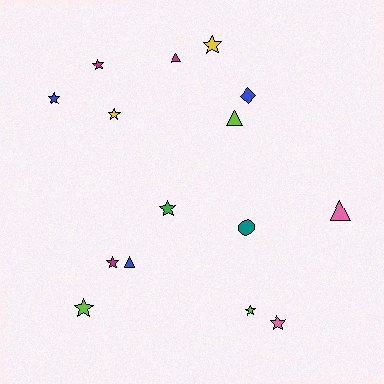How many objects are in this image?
There are 15 objects.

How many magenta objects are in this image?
There are 3 magenta objects.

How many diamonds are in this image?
There is 1 diamond.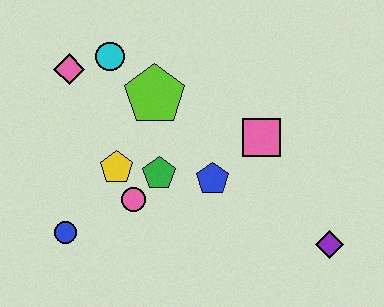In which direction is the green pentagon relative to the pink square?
The green pentagon is to the left of the pink square.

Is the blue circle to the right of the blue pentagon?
No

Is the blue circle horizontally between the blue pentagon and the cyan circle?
No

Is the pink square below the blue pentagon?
No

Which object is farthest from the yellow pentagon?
The purple diamond is farthest from the yellow pentagon.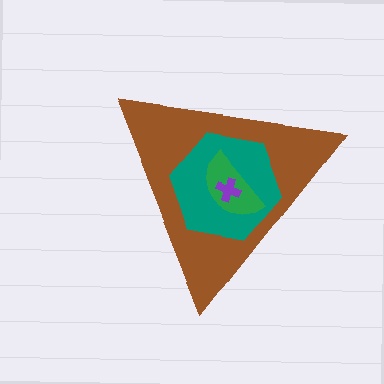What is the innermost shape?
The purple cross.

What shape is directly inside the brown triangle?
The teal hexagon.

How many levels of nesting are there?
4.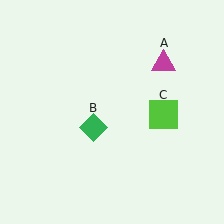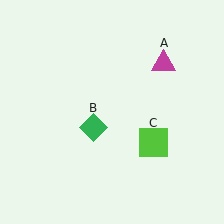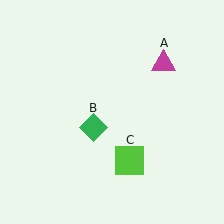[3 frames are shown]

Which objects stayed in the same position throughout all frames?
Magenta triangle (object A) and green diamond (object B) remained stationary.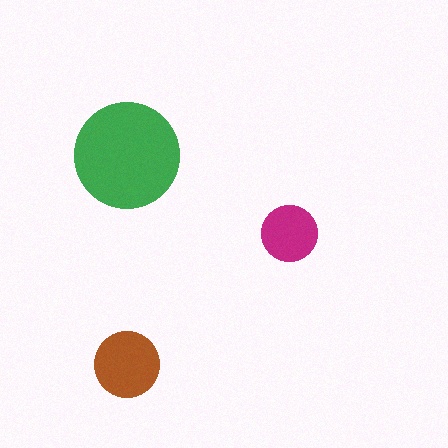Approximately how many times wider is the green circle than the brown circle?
About 1.5 times wider.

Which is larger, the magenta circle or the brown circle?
The brown one.